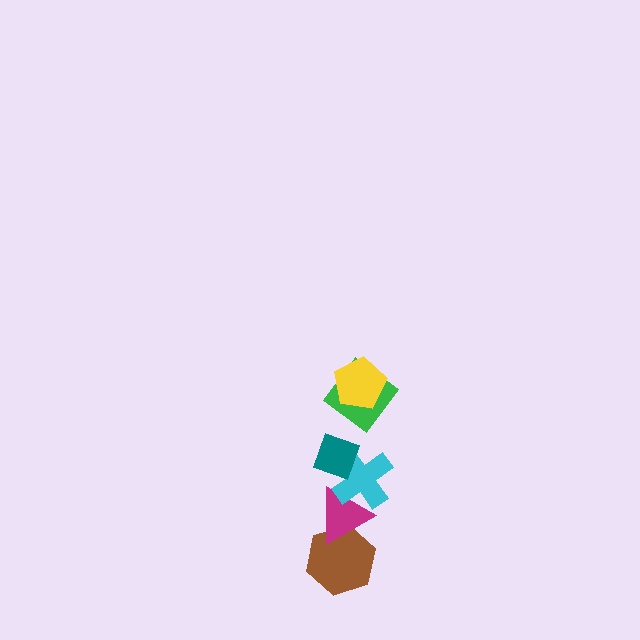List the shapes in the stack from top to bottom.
From top to bottom: the yellow pentagon, the green diamond, the teal diamond, the cyan cross, the magenta triangle, the brown hexagon.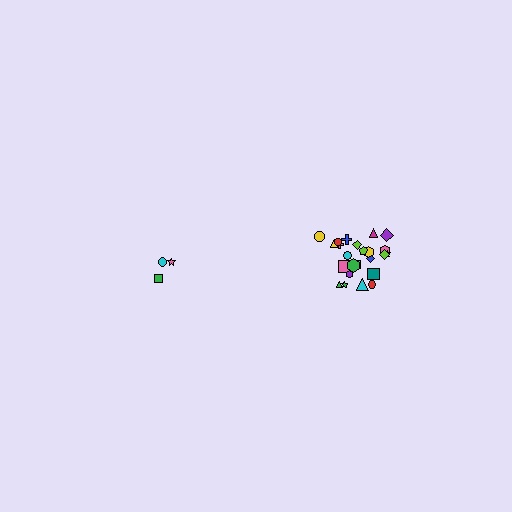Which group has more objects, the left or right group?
The right group.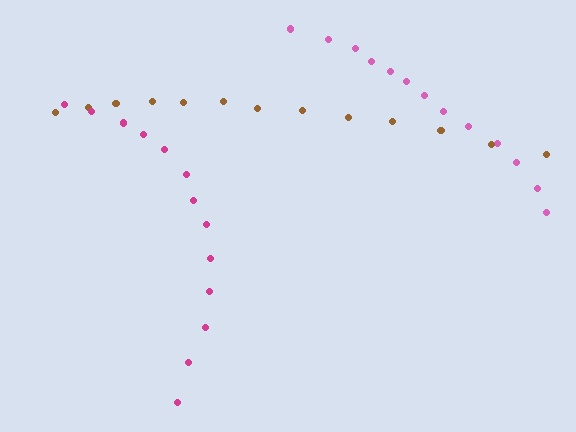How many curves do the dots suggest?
There are 3 distinct paths.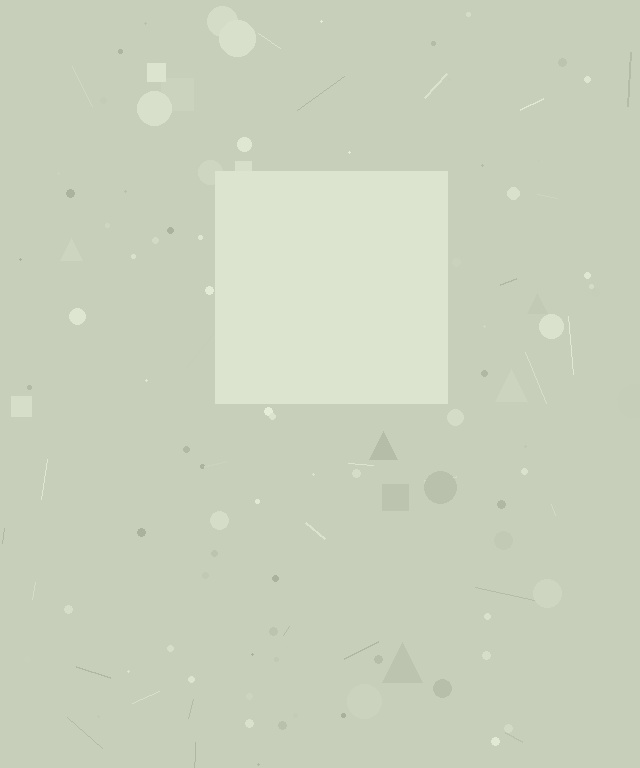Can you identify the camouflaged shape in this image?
The camouflaged shape is a square.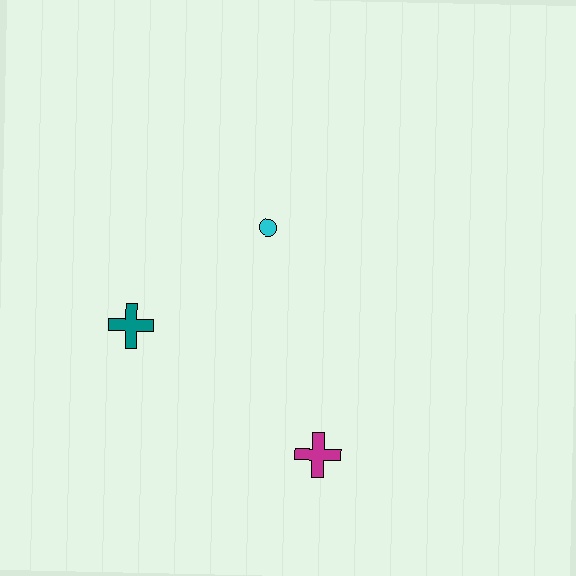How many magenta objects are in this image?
There is 1 magenta object.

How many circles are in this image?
There is 1 circle.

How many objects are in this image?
There are 3 objects.